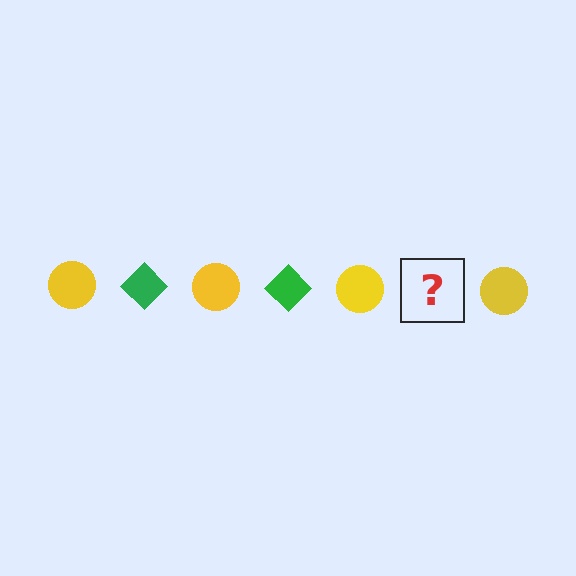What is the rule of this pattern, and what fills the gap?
The rule is that the pattern alternates between yellow circle and green diamond. The gap should be filled with a green diamond.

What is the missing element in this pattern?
The missing element is a green diamond.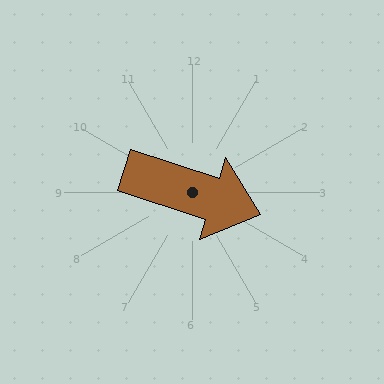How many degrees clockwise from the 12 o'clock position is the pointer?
Approximately 108 degrees.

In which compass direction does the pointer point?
East.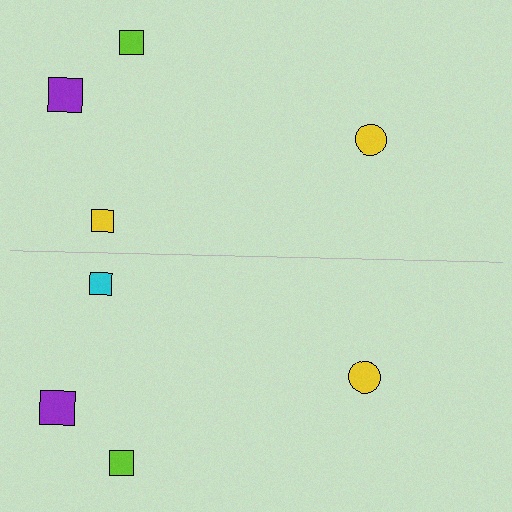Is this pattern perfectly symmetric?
No, the pattern is not perfectly symmetric. The cyan square on the bottom side breaks the symmetry — its mirror counterpart is yellow.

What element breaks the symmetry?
The cyan square on the bottom side breaks the symmetry — its mirror counterpart is yellow.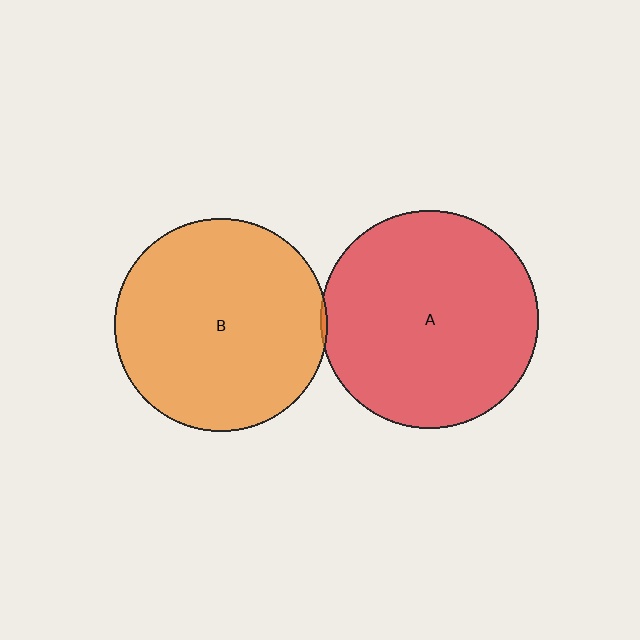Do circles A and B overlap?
Yes.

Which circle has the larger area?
Circle A (red).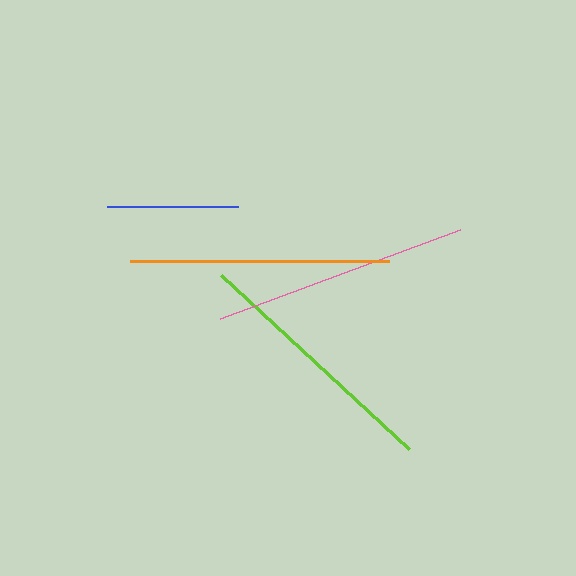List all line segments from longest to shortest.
From longest to shortest: orange, lime, pink, blue.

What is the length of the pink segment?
The pink segment is approximately 256 pixels long.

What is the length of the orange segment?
The orange segment is approximately 259 pixels long.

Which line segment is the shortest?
The blue line is the shortest at approximately 131 pixels.